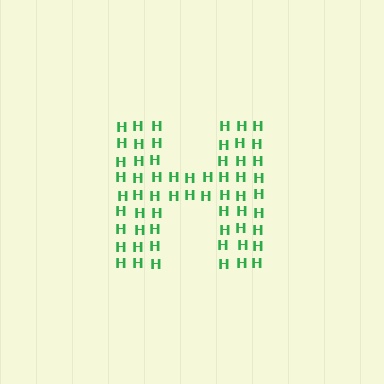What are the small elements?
The small elements are letter H's.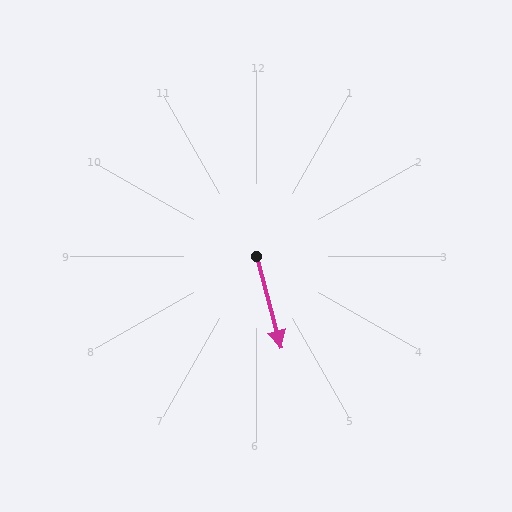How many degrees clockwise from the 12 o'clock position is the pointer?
Approximately 165 degrees.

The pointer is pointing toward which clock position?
Roughly 5 o'clock.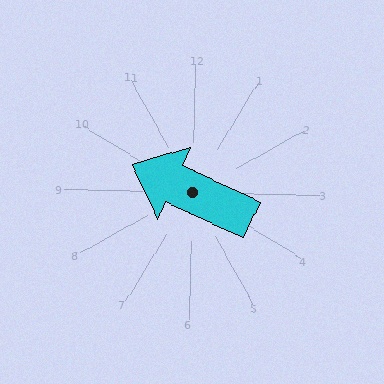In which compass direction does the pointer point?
Northwest.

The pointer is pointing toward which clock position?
Roughly 10 o'clock.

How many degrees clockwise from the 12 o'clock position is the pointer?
Approximately 294 degrees.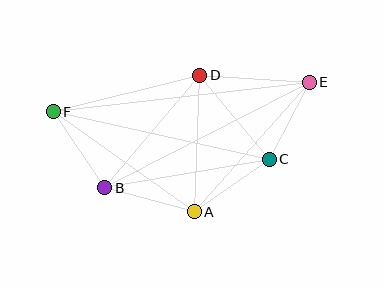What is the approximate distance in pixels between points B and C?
The distance between B and C is approximately 167 pixels.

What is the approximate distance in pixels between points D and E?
The distance between D and E is approximately 110 pixels.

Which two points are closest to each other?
Points C and E are closest to each other.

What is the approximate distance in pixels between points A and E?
The distance between A and E is approximately 173 pixels.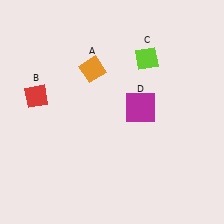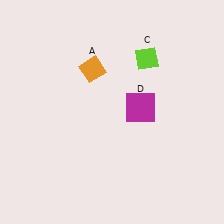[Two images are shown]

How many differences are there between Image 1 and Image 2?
There is 1 difference between the two images.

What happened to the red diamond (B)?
The red diamond (B) was removed in Image 2. It was in the top-left area of Image 1.